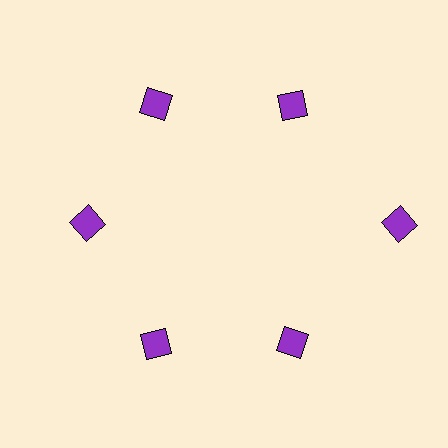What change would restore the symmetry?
The symmetry would be restored by moving it inward, back onto the ring so that all 6 diamonds sit at equal angles and equal distance from the center.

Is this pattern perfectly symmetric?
No. The 6 purple diamonds are arranged in a ring, but one element near the 3 o'clock position is pushed outward from the center, breaking the 6-fold rotational symmetry.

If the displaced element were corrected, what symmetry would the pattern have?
It would have 6-fold rotational symmetry — the pattern would map onto itself every 60 degrees.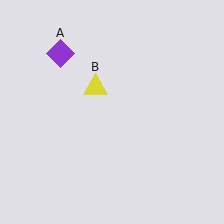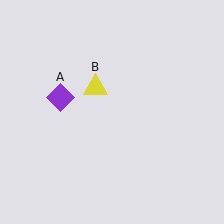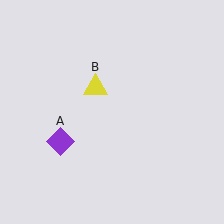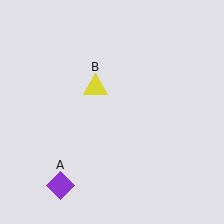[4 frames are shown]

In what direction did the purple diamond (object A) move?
The purple diamond (object A) moved down.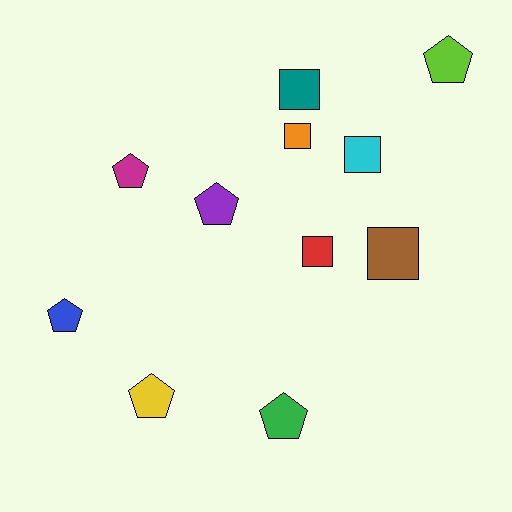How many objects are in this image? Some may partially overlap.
There are 11 objects.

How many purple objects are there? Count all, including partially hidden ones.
There is 1 purple object.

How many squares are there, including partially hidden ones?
There are 5 squares.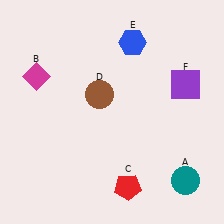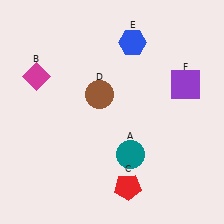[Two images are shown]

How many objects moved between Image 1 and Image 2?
1 object moved between the two images.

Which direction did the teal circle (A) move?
The teal circle (A) moved left.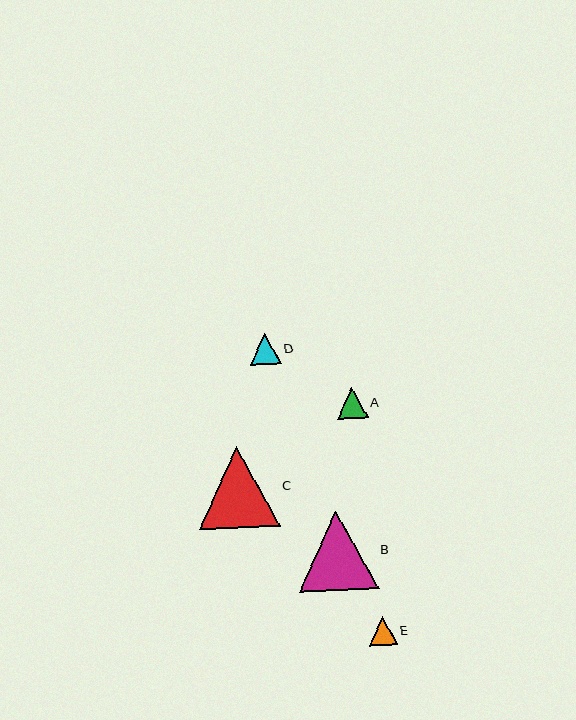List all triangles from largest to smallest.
From largest to smallest: C, B, D, A, E.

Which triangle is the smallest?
Triangle E is the smallest with a size of approximately 28 pixels.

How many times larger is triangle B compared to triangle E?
Triangle B is approximately 2.8 times the size of triangle E.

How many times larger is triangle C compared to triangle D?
Triangle C is approximately 2.6 times the size of triangle D.